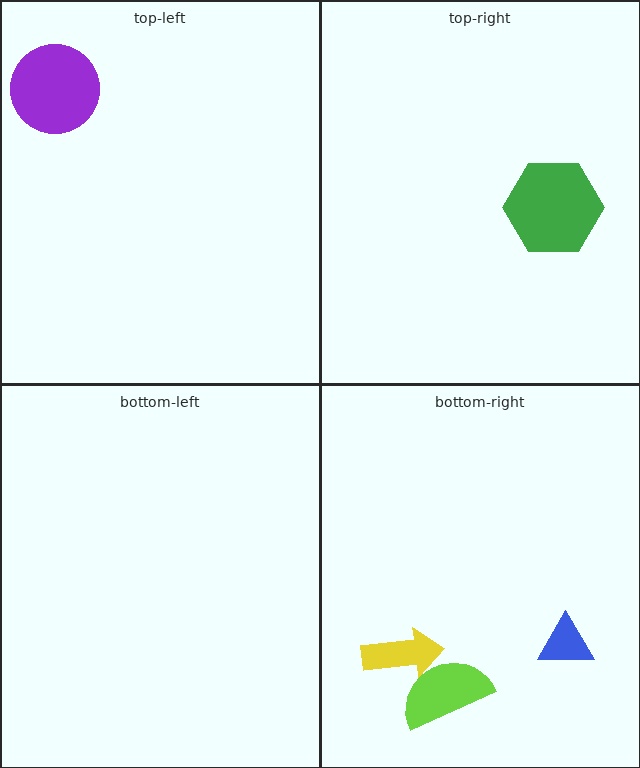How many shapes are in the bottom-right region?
3.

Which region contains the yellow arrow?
The bottom-right region.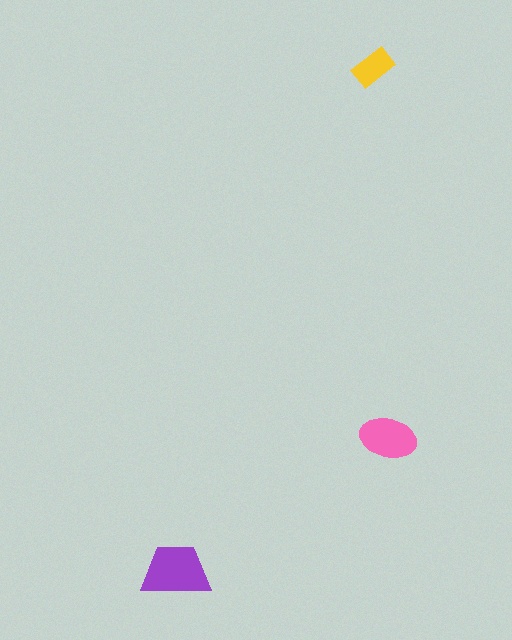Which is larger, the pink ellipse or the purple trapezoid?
The purple trapezoid.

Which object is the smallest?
The yellow rectangle.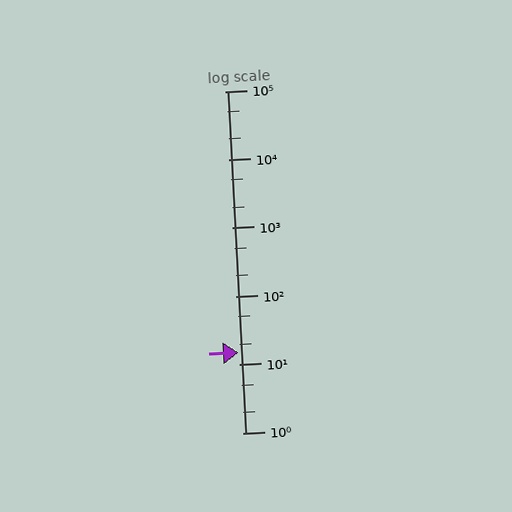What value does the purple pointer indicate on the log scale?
The pointer indicates approximately 15.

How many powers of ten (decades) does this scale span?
The scale spans 5 decades, from 1 to 100000.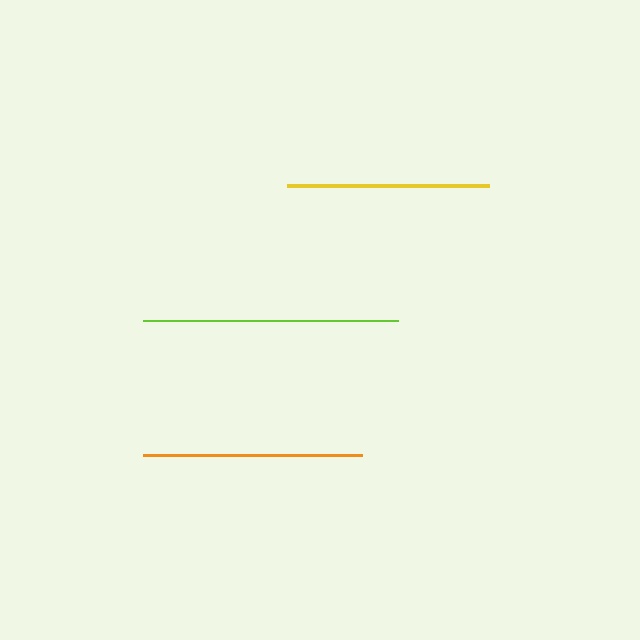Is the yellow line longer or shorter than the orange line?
The orange line is longer than the yellow line.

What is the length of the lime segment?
The lime segment is approximately 254 pixels long.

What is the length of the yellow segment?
The yellow segment is approximately 203 pixels long.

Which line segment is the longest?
The lime line is the longest at approximately 254 pixels.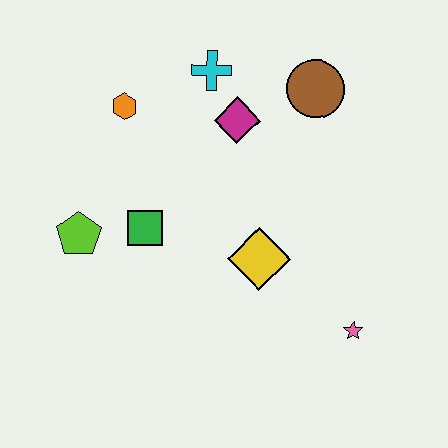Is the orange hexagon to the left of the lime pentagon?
No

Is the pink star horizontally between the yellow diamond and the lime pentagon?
No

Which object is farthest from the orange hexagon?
The pink star is farthest from the orange hexagon.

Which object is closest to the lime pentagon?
The green square is closest to the lime pentagon.